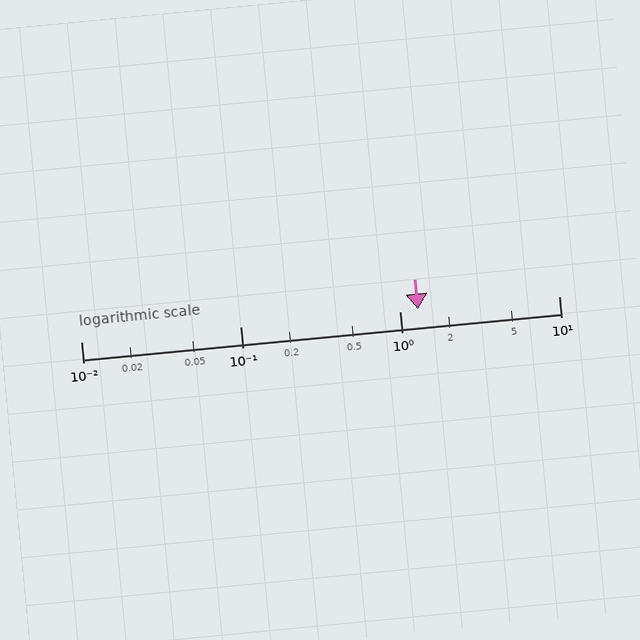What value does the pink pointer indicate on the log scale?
The pointer indicates approximately 1.3.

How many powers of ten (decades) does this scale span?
The scale spans 3 decades, from 0.01 to 10.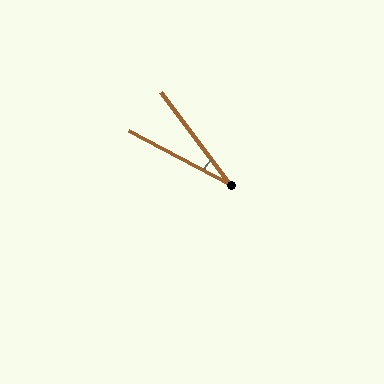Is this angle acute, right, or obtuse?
It is acute.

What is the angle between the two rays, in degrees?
Approximately 25 degrees.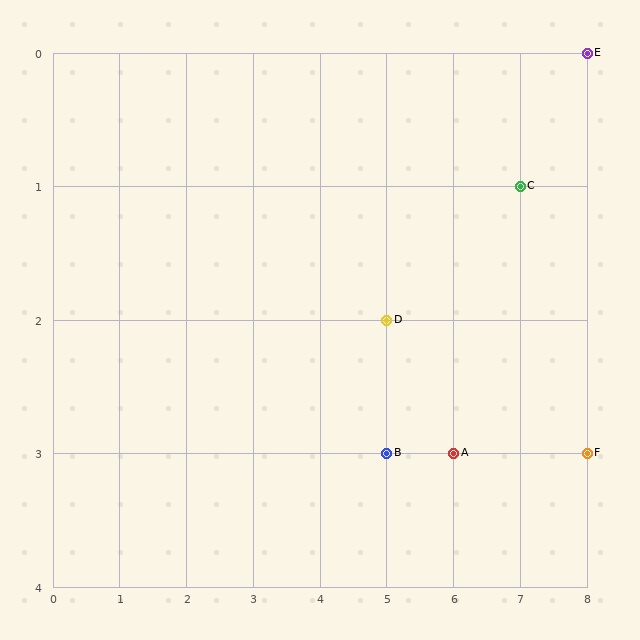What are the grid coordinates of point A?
Point A is at grid coordinates (6, 3).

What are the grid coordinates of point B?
Point B is at grid coordinates (5, 3).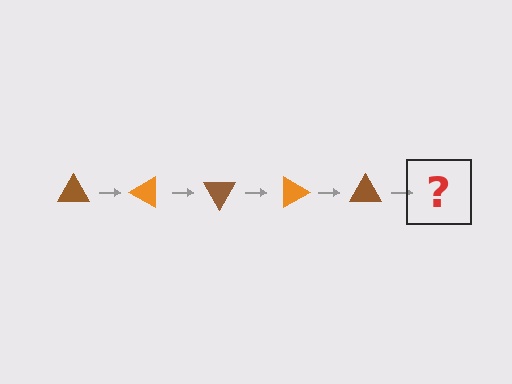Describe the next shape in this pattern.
It should be an orange triangle, rotated 150 degrees from the start.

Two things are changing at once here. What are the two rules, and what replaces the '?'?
The two rules are that it rotates 30 degrees each step and the color cycles through brown and orange. The '?' should be an orange triangle, rotated 150 degrees from the start.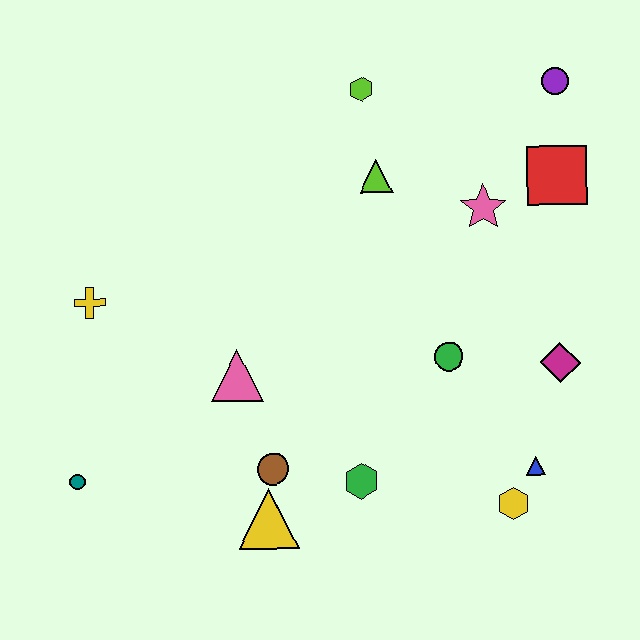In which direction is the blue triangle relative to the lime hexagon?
The blue triangle is below the lime hexagon.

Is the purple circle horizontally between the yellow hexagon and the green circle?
No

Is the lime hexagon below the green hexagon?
No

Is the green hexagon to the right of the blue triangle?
No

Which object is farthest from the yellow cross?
The purple circle is farthest from the yellow cross.